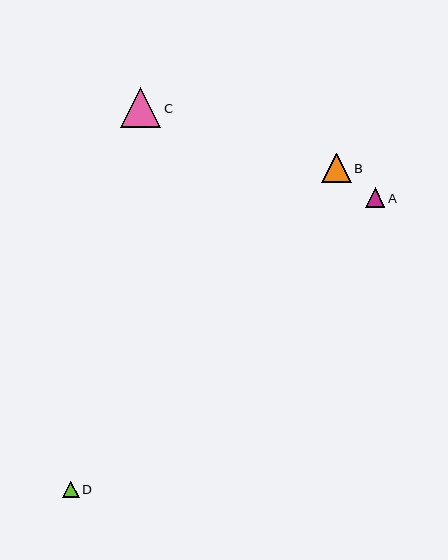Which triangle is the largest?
Triangle C is the largest with a size of approximately 40 pixels.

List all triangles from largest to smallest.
From largest to smallest: C, B, A, D.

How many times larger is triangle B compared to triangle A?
Triangle B is approximately 1.5 times the size of triangle A.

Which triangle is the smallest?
Triangle D is the smallest with a size of approximately 16 pixels.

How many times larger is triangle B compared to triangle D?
Triangle B is approximately 1.8 times the size of triangle D.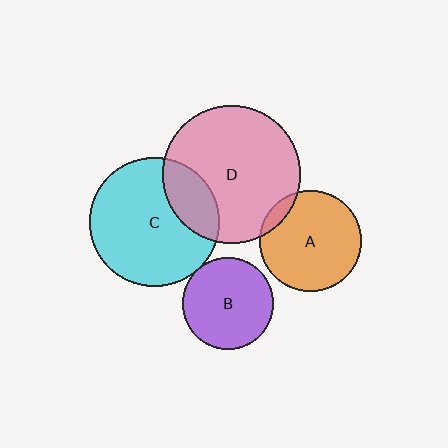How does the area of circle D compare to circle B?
Approximately 2.3 times.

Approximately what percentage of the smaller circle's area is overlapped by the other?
Approximately 10%.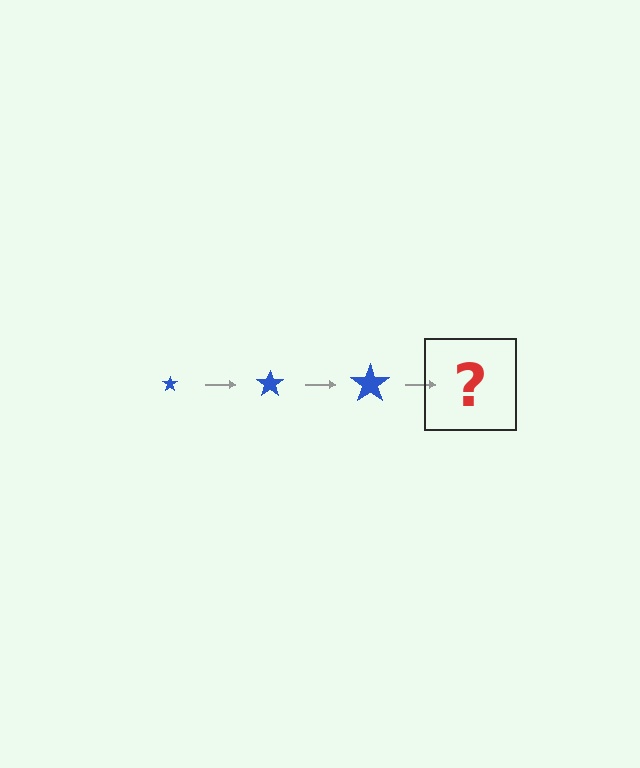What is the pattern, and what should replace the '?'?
The pattern is that the star gets progressively larger each step. The '?' should be a blue star, larger than the previous one.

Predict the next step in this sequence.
The next step is a blue star, larger than the previous one.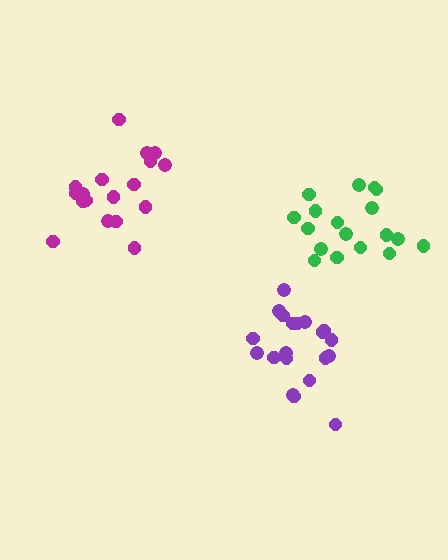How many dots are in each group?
Group 1: 18 dots, Group 2: 20 dots, Group 3: 18 dots (56 total).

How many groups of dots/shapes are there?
There are 3 groups.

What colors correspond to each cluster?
The clusters are colored: green, purple, magenta.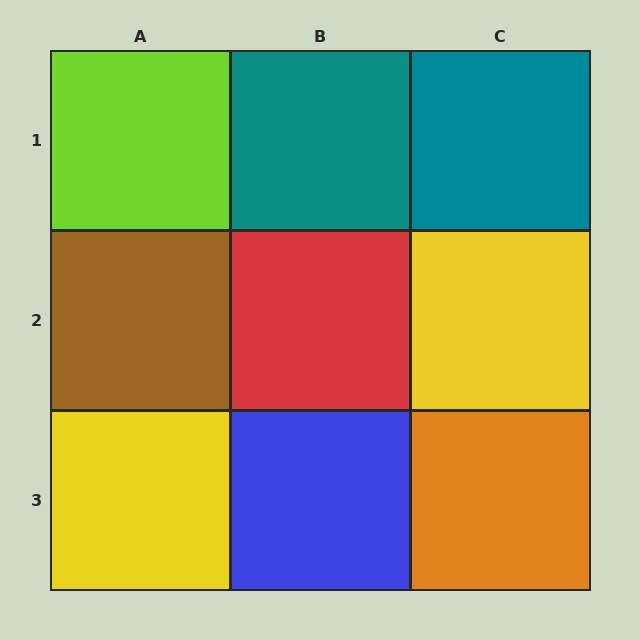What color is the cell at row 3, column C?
Orange.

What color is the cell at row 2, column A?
Brown.